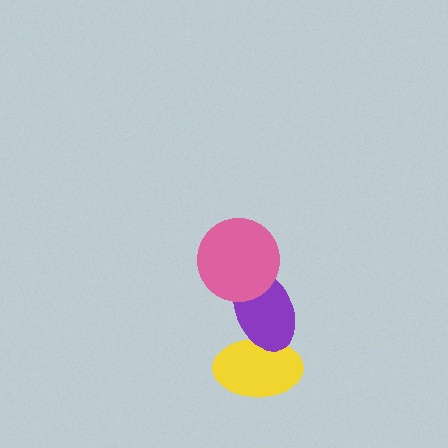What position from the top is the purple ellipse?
The purple ellipse is 2nd from the top.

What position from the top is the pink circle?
The pink circle is 1st from the top.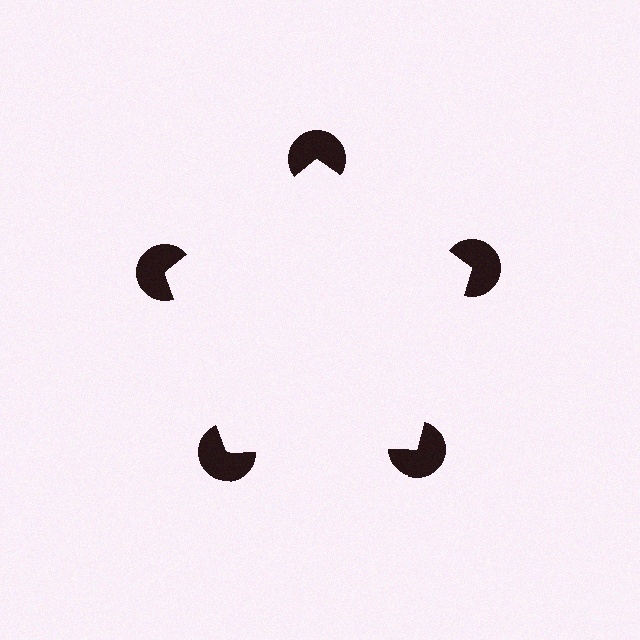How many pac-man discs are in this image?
There are 5 — one at each vertex of the illusory pentagon.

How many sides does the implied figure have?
5 sides.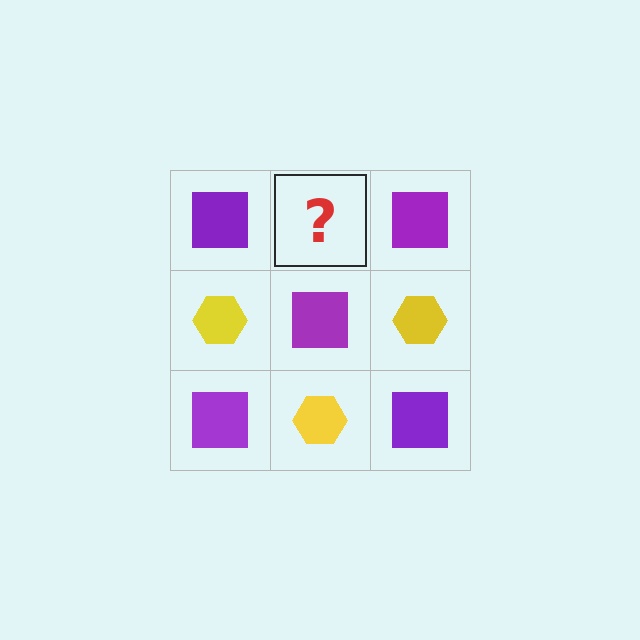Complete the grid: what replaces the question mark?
The question mark should be replaced with a yellow hexagon.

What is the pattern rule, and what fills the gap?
The rule is that it alternates purple square and yellow hexagon in a checkerboard pattern. The gap should be filled with a yellow hexagon.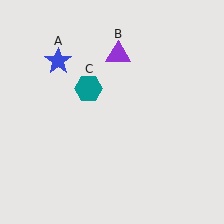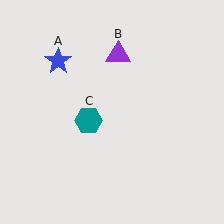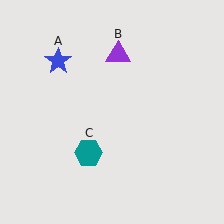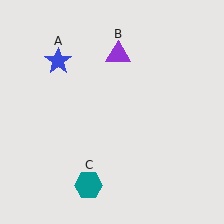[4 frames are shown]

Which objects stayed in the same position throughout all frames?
Blue star (object A) and purple triangle (object B) remained stationary.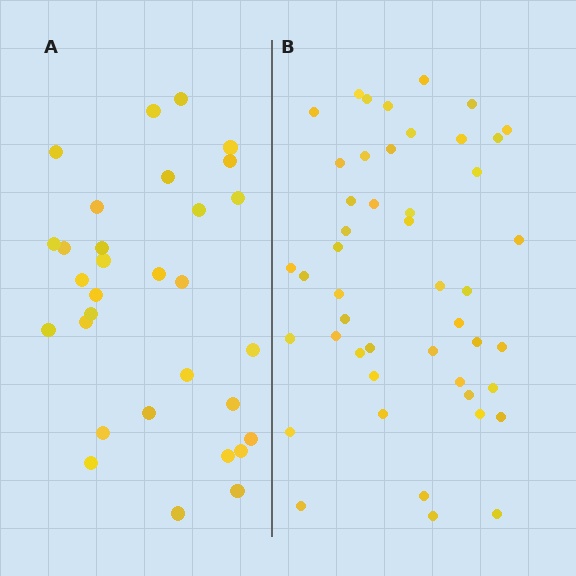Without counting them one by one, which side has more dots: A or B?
Region B (the right region) has more dots.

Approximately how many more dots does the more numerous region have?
Region B has approximately 15 more dots than region A.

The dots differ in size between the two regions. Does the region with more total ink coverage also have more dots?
No. Region A has more total ink coverage because its dots are larger, but region B actually contains more individual dots. Total area can be misleading — the number of items is what matters here.